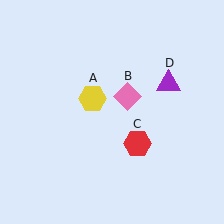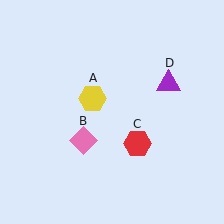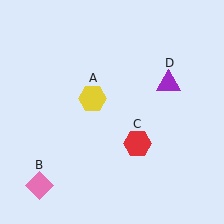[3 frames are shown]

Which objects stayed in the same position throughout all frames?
Yellow hexagon (object A) and red hexagon (object C) and purple triangle (object D) remained stationary.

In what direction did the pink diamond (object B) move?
The pink diamond (object B) moved down and to the left.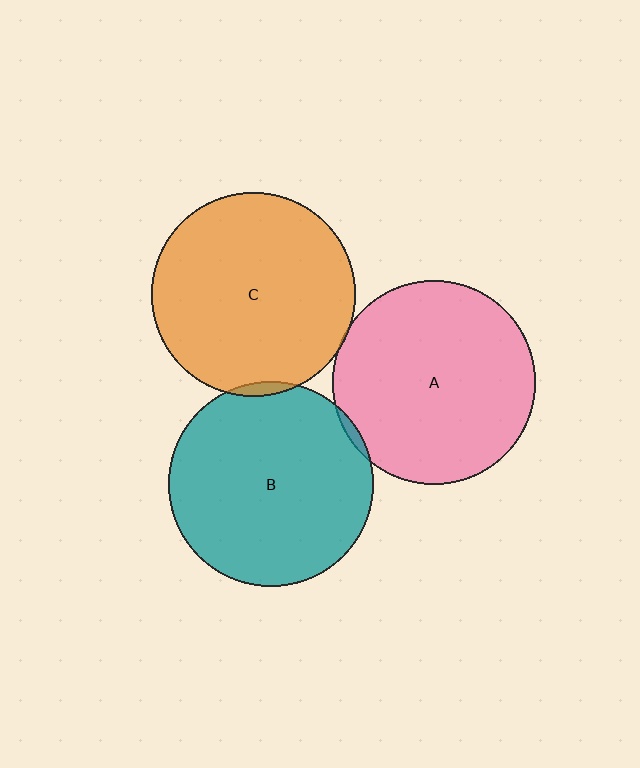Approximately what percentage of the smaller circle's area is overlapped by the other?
Approximately 5%.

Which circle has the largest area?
Circle B (teal).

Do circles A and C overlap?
Yes.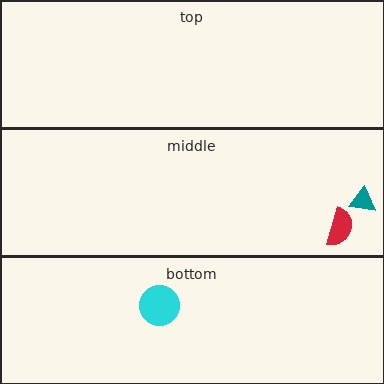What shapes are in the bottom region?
The cyan circle.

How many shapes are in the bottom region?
1.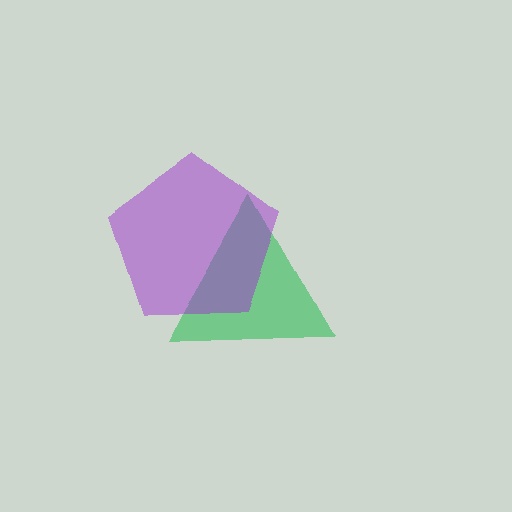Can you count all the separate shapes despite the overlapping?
Yes, there are 2 separate shapes.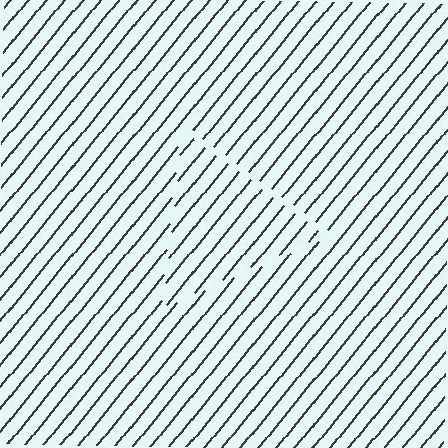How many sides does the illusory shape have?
3 sides — the line-ends trace a triangle.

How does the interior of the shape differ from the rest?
The interior of the shape contains the same grating, shifted by half a period — the contour is defined by the phase discontinuity where line-ends from the inner and outer gratings abut.